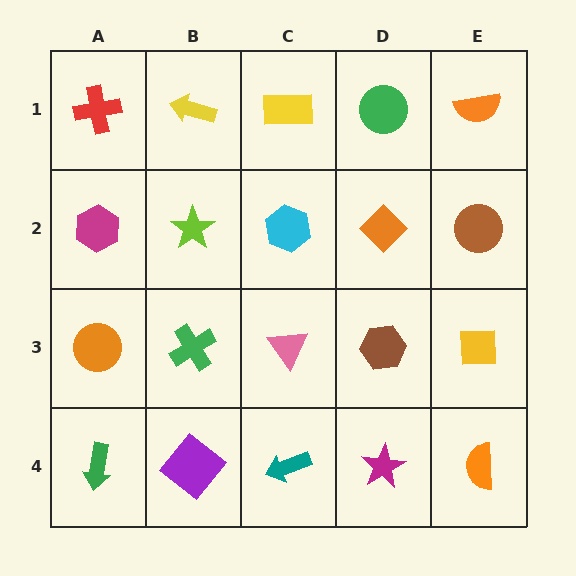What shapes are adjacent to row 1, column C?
A cyan hexagon (row 2, column C), a yellow arrow (row 1, column B), a green circle (row 1, column D).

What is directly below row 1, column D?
An orange diamond.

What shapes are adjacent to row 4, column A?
An orange circle (row 3, column A), a purple diamond (row 4, column B).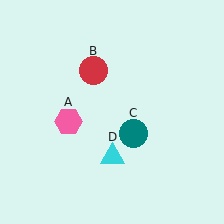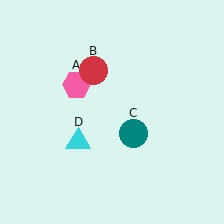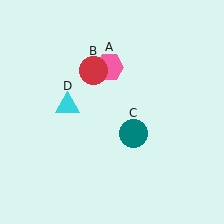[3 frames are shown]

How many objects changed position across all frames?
2 objects changed position: pink hexagon (object A), cyan triangle (object D).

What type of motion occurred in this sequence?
The pink hexagon (object A), cyan triangle (object D) rotated clockwise around the center of the scene.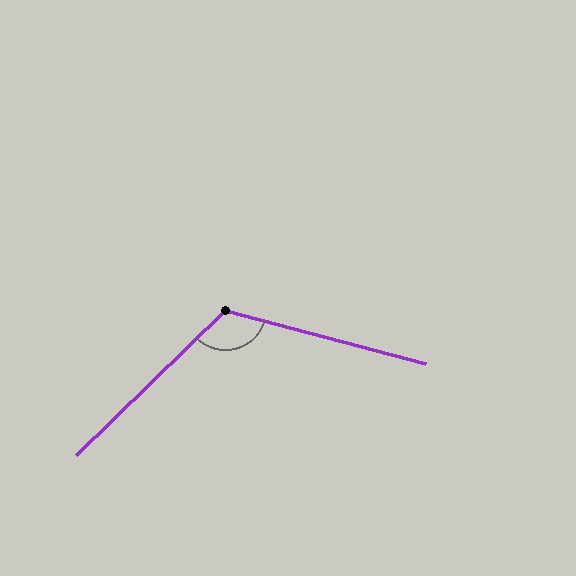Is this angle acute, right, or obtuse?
It is obtuse.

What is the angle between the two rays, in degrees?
Approximately 121 degrees.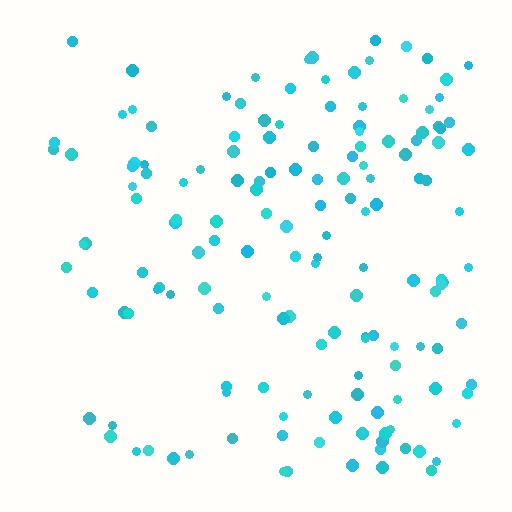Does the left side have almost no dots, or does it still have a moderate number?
Still a moderate number, just noticeably fewer than the right.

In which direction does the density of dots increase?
From left to right, with the right side densest.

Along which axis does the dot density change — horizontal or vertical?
Horizontal.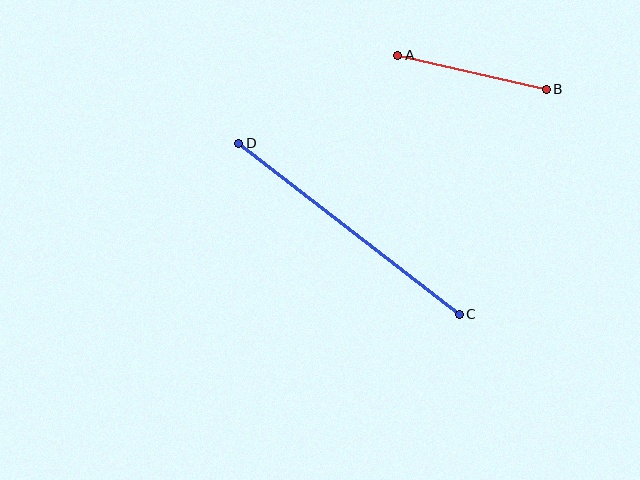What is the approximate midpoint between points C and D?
The midpoint is at approximately (349, 229) pixels.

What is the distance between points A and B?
The distance is approximately 152 pixels.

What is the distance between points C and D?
The distance is approximately 279 pixels.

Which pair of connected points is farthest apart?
Points C and D are farthest apart.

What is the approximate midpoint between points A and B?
The midpoint is at approximately (472, 72) pixels.